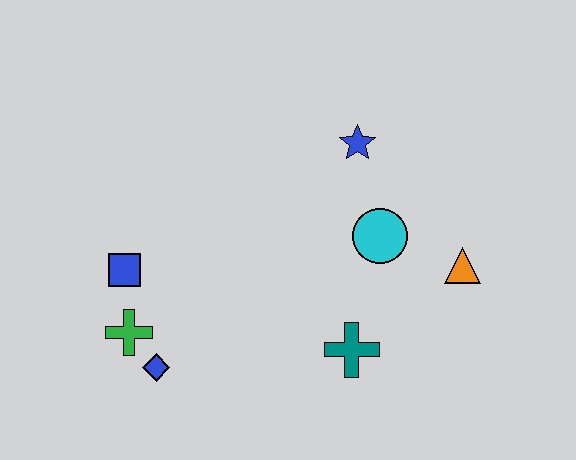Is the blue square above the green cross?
Yes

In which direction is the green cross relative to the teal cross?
The green cross is to the left of the teal cross.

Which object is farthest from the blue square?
The orange triangle is farthest from the blue square.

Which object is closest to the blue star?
The cyan circle is closest to the blue star.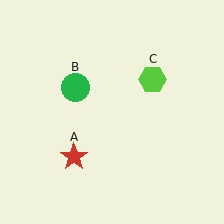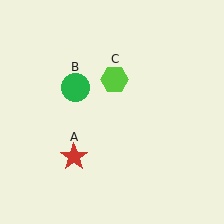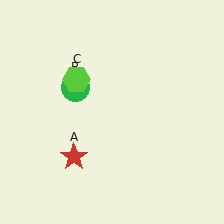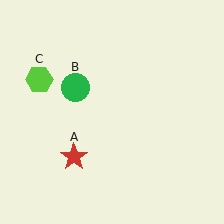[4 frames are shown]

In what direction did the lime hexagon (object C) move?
The lime hexagon (object C) moved left.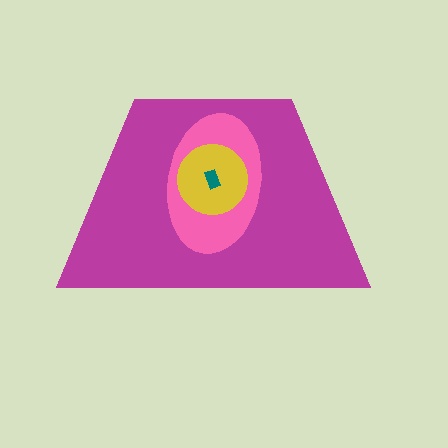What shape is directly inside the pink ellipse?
The yellow circle.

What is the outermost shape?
The magenta trapezoid.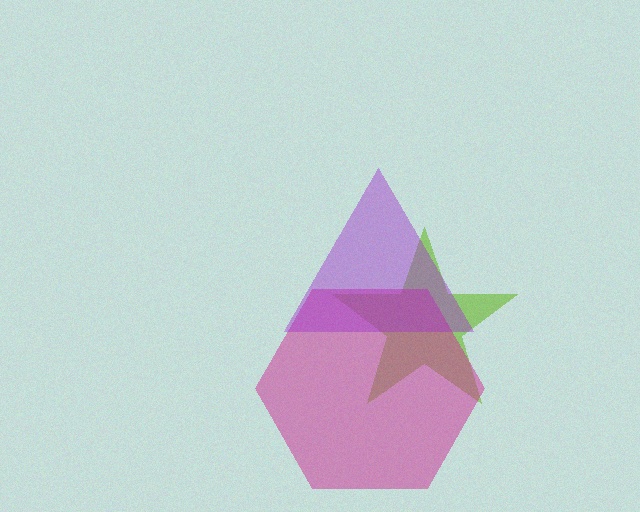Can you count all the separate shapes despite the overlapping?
Yes, there are 3 separate shapes.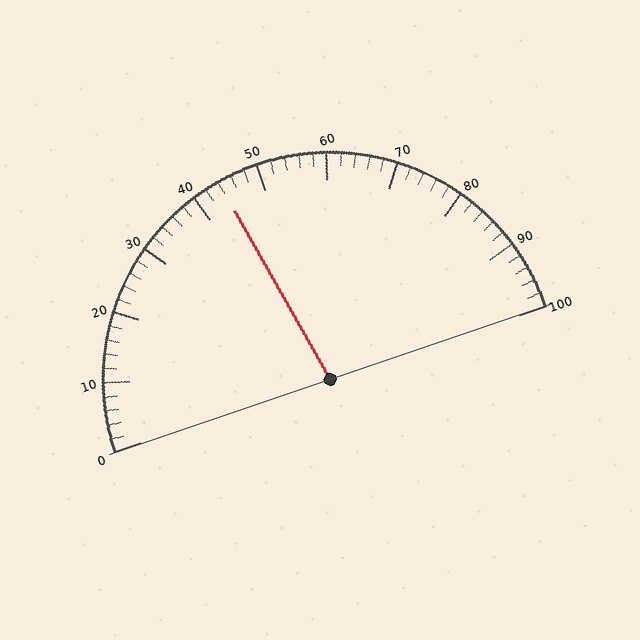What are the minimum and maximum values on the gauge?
The gauge ranges from 0 to 100.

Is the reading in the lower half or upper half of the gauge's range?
The reading is in the lower half of the range (0 to 100).